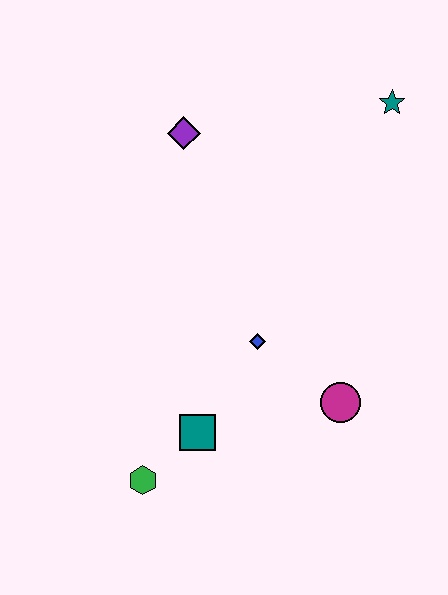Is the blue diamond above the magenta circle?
Yes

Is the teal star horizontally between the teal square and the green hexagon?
No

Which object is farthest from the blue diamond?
The teal star is farthest from the blue diamond.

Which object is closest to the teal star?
The purple diamond is closest to the teal star.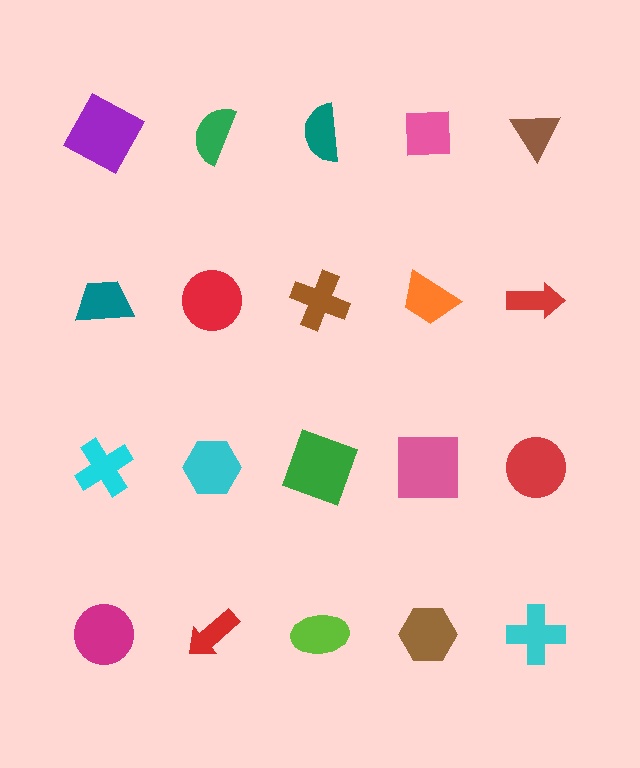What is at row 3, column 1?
A cyan cross.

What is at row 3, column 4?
A pink square.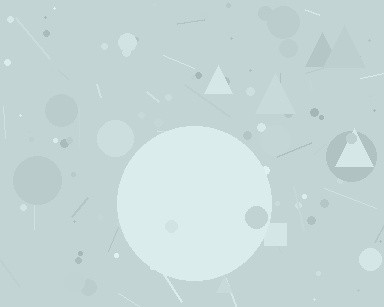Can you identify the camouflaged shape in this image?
The camouflaged shape is a circle.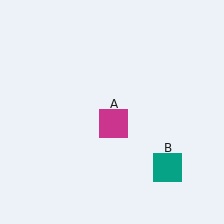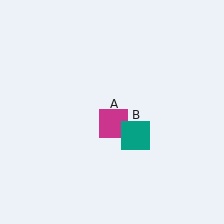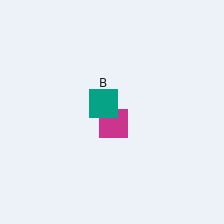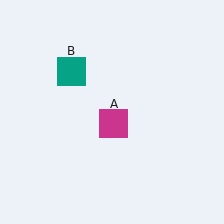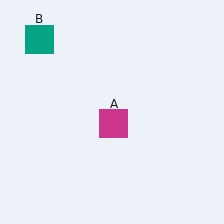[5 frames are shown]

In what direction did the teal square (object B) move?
The teal square (object B) moved up and to the left.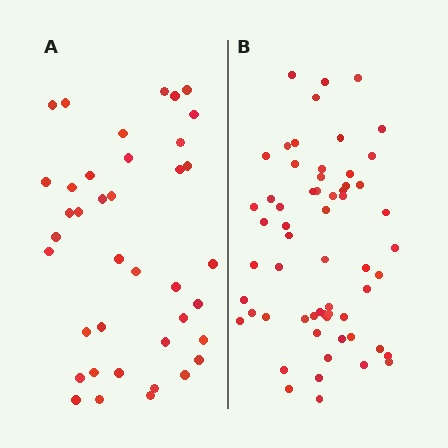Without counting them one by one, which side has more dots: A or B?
Region B (the right region) has more dots.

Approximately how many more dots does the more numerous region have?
Region B has approximately 20 more dots than region A.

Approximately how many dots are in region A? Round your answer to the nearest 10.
About 40 dots. (The exact count is 39, which rounds to 40.)